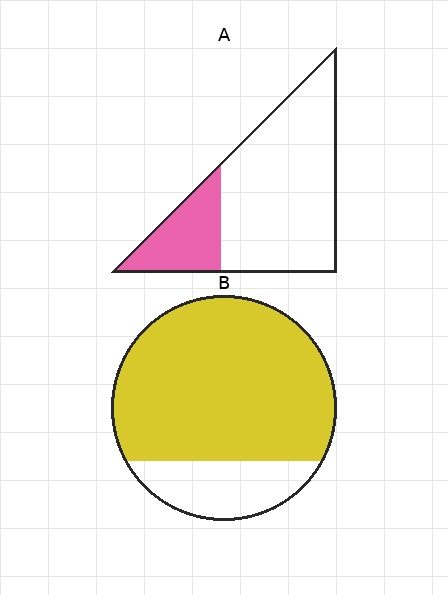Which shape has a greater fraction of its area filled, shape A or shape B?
Shape B.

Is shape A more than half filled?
No.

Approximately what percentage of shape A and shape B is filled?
A is approximately 25% and B is approximately 80%.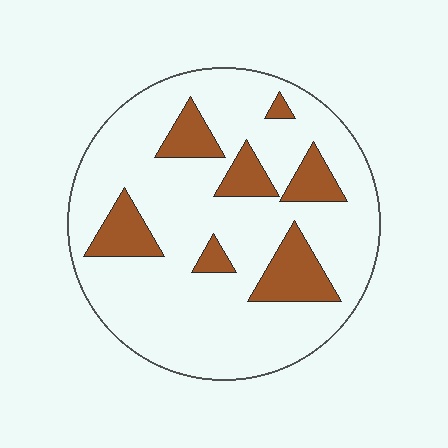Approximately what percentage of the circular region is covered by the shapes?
Approximately 20%.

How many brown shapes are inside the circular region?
7.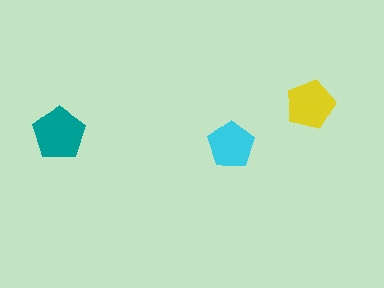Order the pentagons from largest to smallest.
the teal one, the yellow one, the cyan one.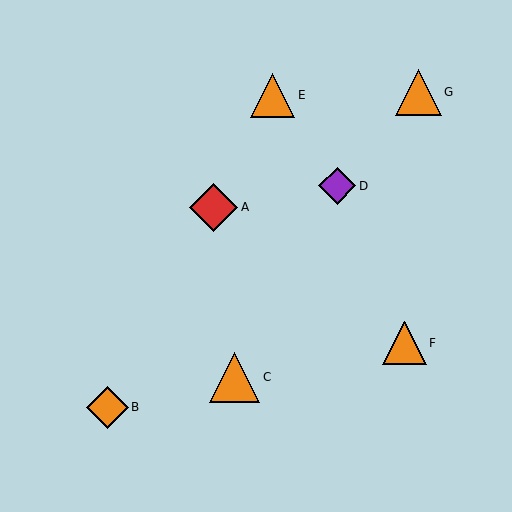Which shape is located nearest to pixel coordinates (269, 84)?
The orange triangle (labeled E) at (273, 95) is nearest to that location.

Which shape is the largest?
The orange triangle (labeled C) is the largest.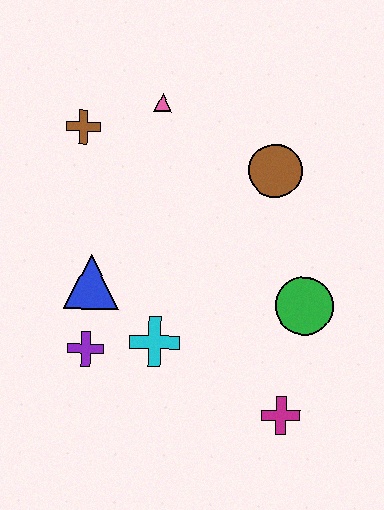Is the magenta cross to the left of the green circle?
Yes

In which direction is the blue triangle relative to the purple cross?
The blue triangle is above the purple cross.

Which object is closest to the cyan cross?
The purple cross is closest to the cyan cross.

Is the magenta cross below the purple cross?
Yes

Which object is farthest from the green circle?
The brown cross is farthest from the green circle.